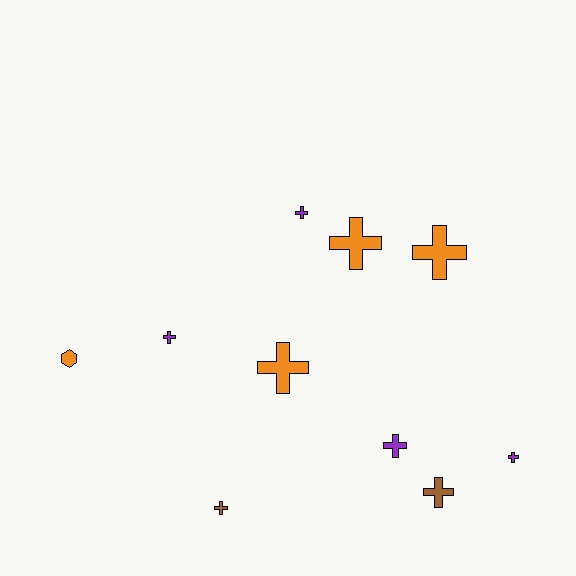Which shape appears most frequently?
Cross, with 9 objects.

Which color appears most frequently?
Orange, with 4 objects.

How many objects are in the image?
There are 10 objects.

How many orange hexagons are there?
There is 1 orange hexagon.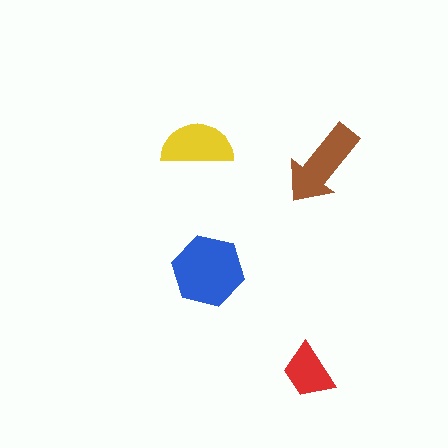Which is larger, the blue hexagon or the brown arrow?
The blue hexagon.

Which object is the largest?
The blue hexagon.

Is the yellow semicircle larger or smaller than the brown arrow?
Smaller.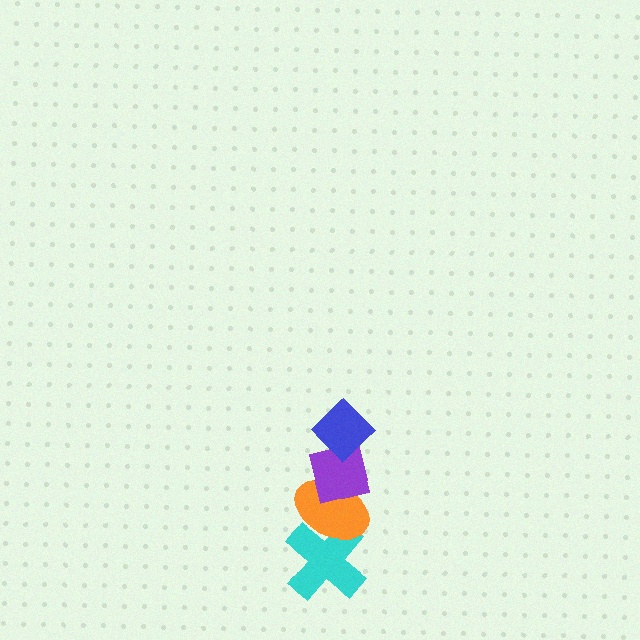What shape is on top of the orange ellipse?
The purple square is on top of the orange ellipse.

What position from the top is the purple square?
The purple square is 2nd from the top.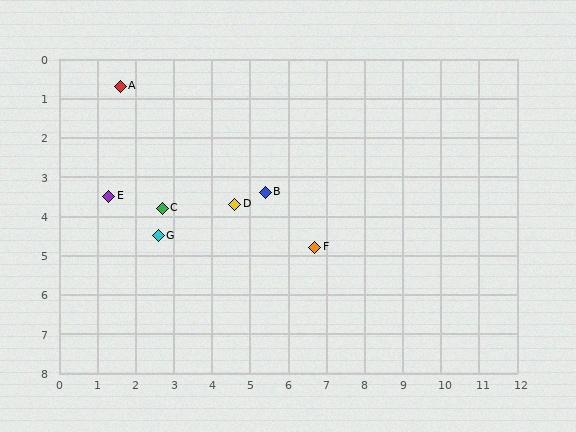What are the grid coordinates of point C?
Point C is at approximately (2.7, 3.8).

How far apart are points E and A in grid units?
Points E and A are about 2.8 grid units apart.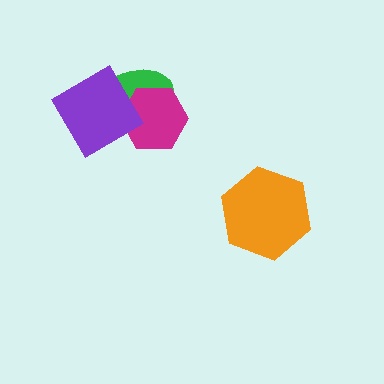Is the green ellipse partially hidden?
Yes, it is partially covered by another shape.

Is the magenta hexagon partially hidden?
Yes, it is partially covered by another shape.